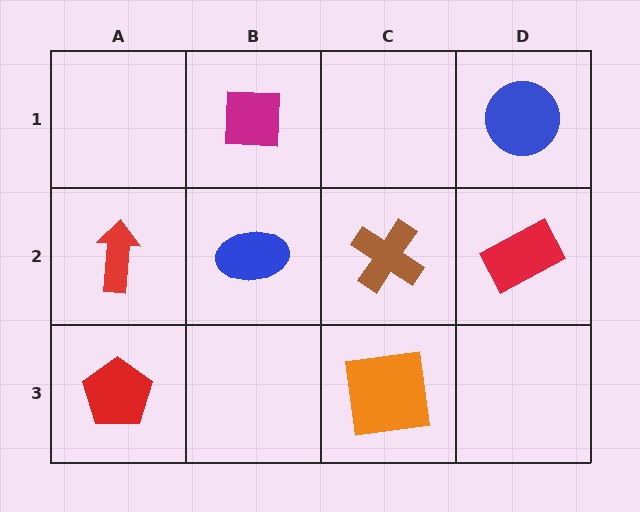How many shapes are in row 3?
2 shapes.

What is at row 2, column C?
A brown cross.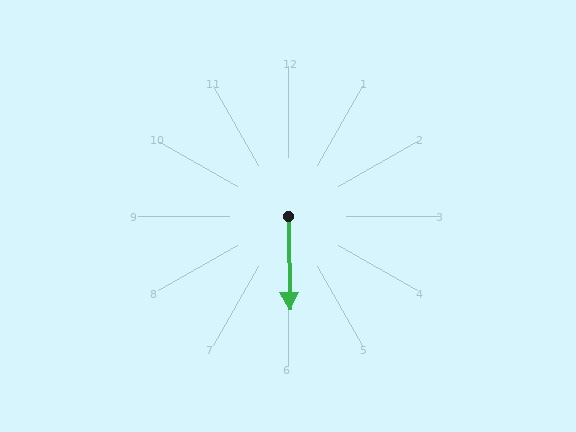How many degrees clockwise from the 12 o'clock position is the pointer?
Approximately 179 degrees.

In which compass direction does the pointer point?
South.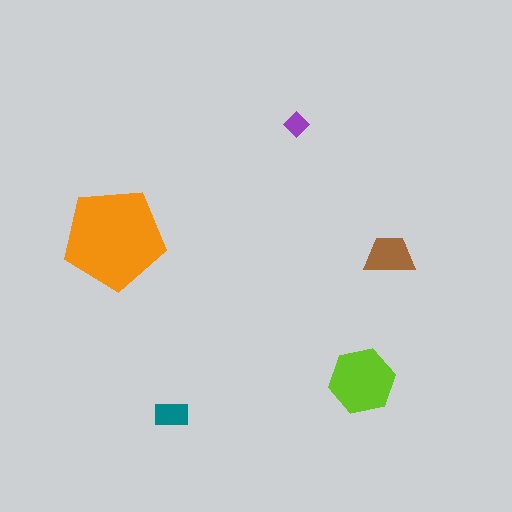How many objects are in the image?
There are 5 objects in the image.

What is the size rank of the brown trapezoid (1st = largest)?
3rd.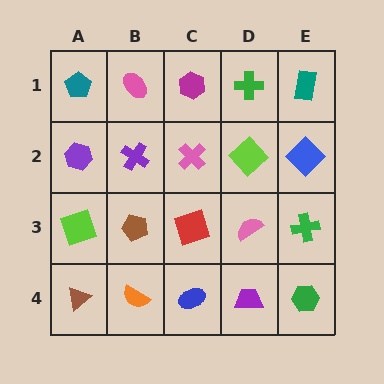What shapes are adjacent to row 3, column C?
A pink cross (row 2, column C), a blue ellipse (row 4, column C), a brown pentagon (row 3, column B), a pink semicircle (row 3, column D).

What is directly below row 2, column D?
A pink semicircle.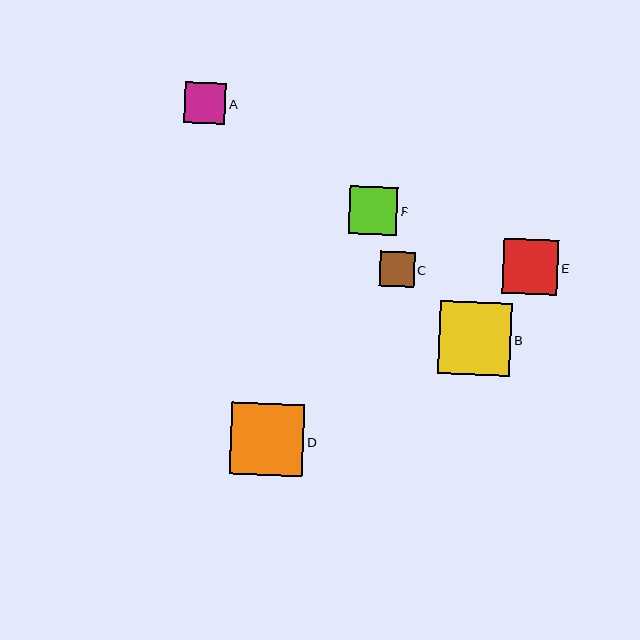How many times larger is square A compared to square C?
Square A is approximately 1.2 times the size of square C.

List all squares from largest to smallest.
From largest to smallest: B, D, E, F, A, C.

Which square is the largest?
Square B is the largest with a size of approximately 73 pixels.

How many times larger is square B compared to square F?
Square B is approximately 1.5 times the size of square F.